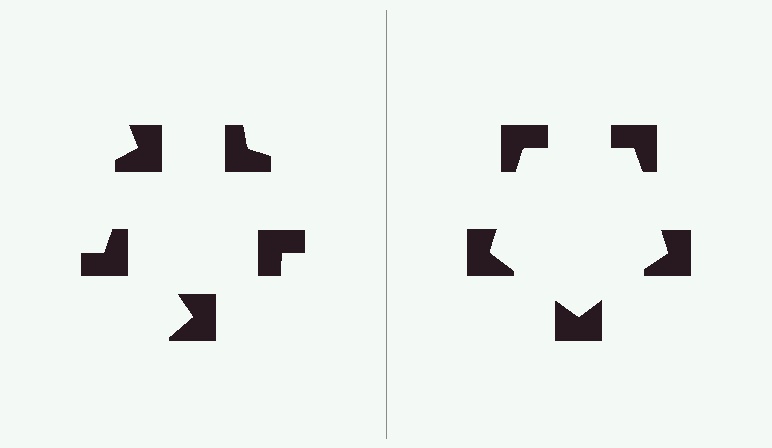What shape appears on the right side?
An illusory pentagon.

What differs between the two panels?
The notched squares are positioned identically on both sides; only the wedge orientations differ. On the right they align to a pentagon; on the left they are misaligned.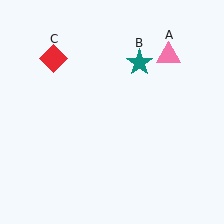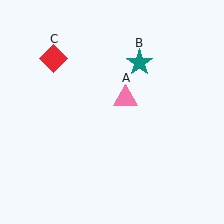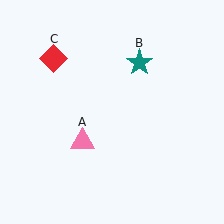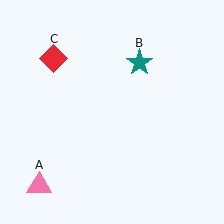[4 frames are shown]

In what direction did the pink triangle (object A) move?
The pink triangle (object A) moved down and to the left.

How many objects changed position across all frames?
1 object changed position: pink triangle (object A).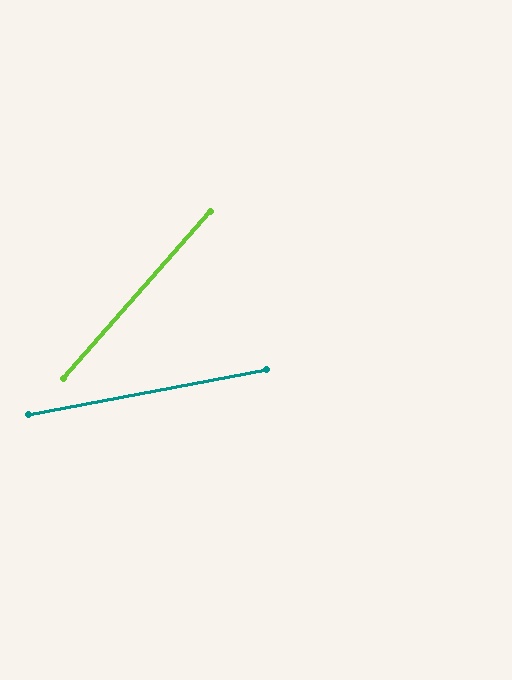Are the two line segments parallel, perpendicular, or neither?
Neither parallel nor perpendicular — they differ by about 38°.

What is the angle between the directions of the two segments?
Approximately 38 degrees.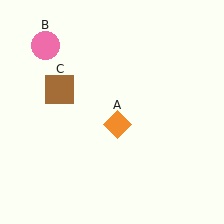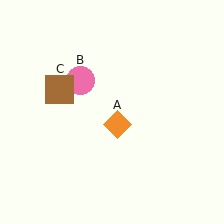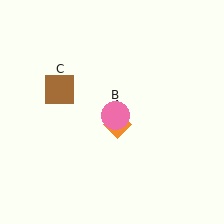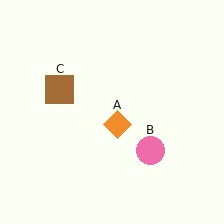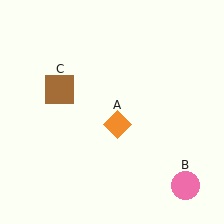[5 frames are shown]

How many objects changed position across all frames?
1 object changed position: pink circle (object B).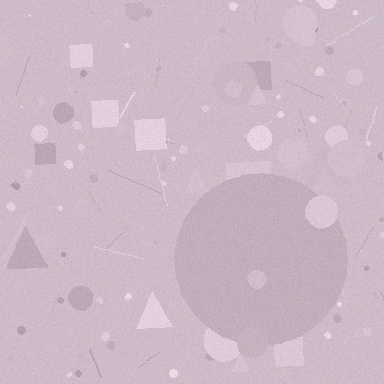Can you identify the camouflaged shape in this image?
The camouflaged shape is a circle.